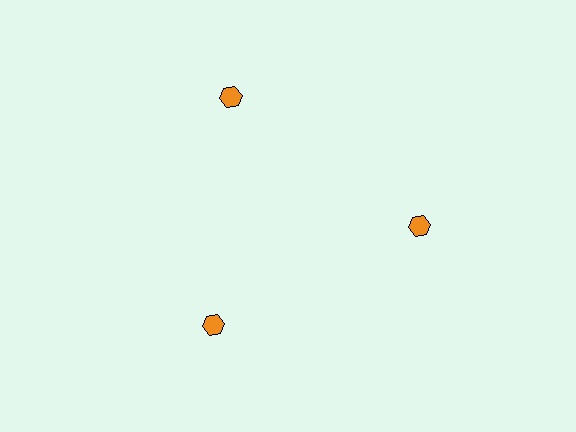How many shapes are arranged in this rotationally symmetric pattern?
There are 3 shapes, arranged in 3 groups of 1.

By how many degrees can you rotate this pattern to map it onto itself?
The pattern maps onto itself every 120 degrees of rotation.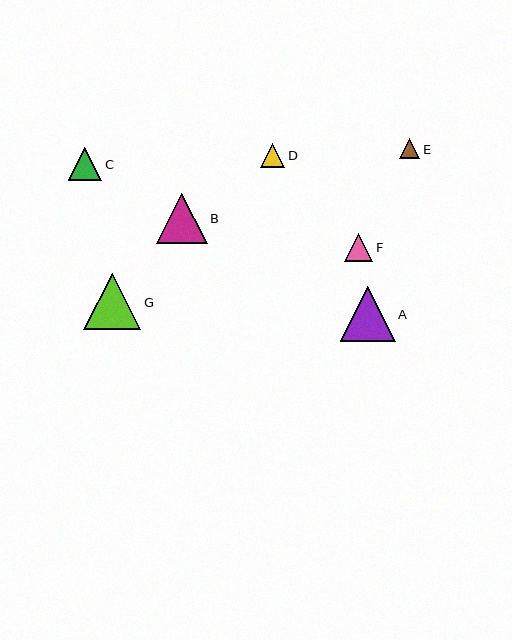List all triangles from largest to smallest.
From largest to smallest: G, A, B, C, F, D, E.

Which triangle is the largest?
Triangle G is the largest with a size of approximately 57 pixels.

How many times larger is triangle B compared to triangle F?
Triangle B is approximately 1.8 times the size of triangle F.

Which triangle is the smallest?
Triangle E is the smallest with a size of approximately 20 pixels.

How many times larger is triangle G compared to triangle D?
Triangle G is approximately 2.3 times the size of triangle D.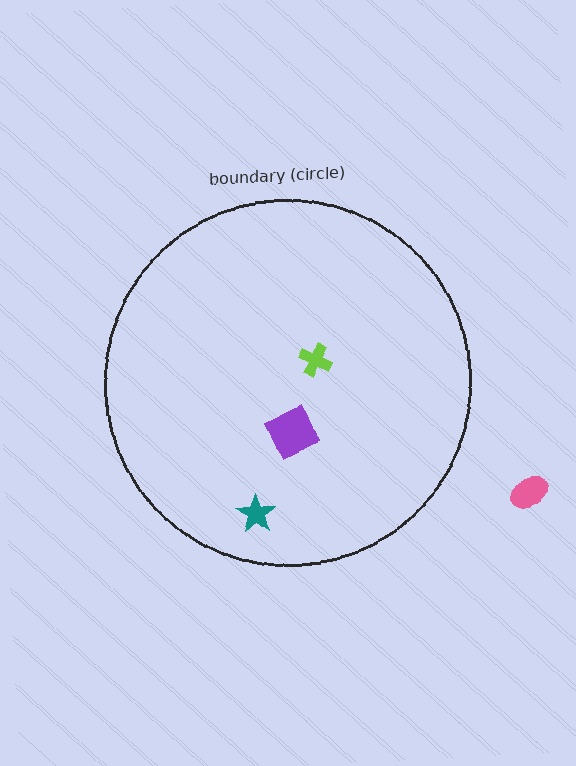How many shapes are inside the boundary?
3 inside, 1 outside.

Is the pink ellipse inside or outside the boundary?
Outside.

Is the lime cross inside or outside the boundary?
Inside.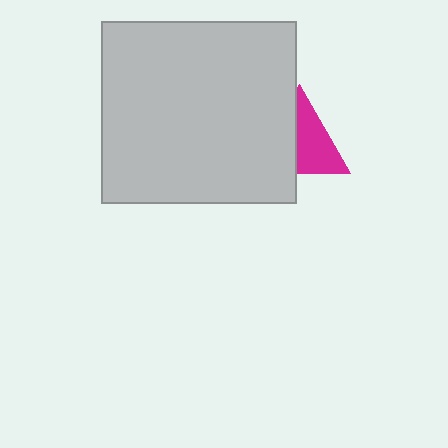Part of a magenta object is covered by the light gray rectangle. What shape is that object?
It is a triangle.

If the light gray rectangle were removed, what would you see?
You would see the complete magenta triangle.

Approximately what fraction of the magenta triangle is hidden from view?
Roughly 47% of the magenta triangle is hidden behind the light gray rectangle.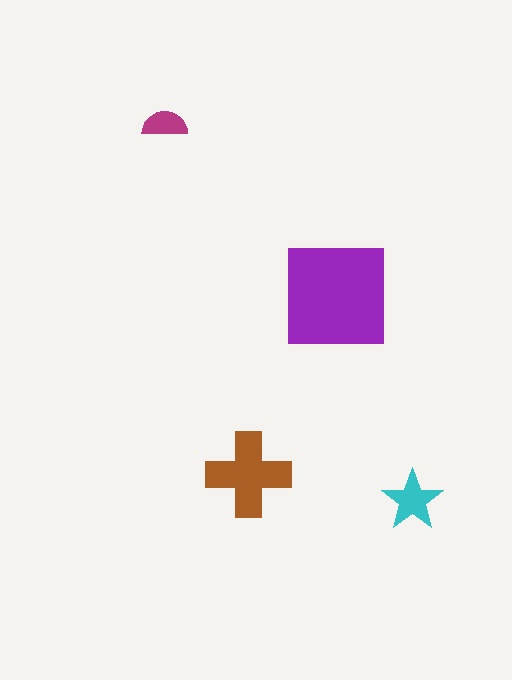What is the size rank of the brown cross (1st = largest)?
2nd.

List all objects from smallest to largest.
The magenta semicircle, the cyan star, the brown cross, the purple square.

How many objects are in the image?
There are 4 objects in the image.